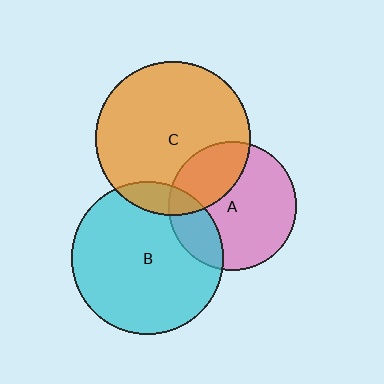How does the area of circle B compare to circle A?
Approximately 1.4 times.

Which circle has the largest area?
Circle C (orange).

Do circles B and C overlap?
Yes.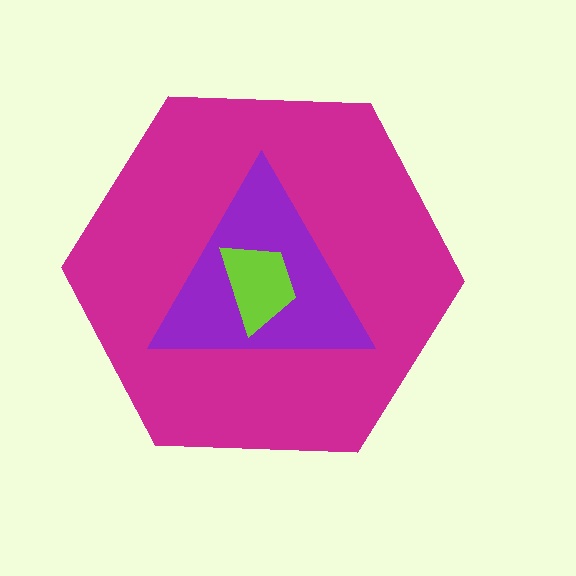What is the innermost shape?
The lime trapezoid.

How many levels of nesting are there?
3.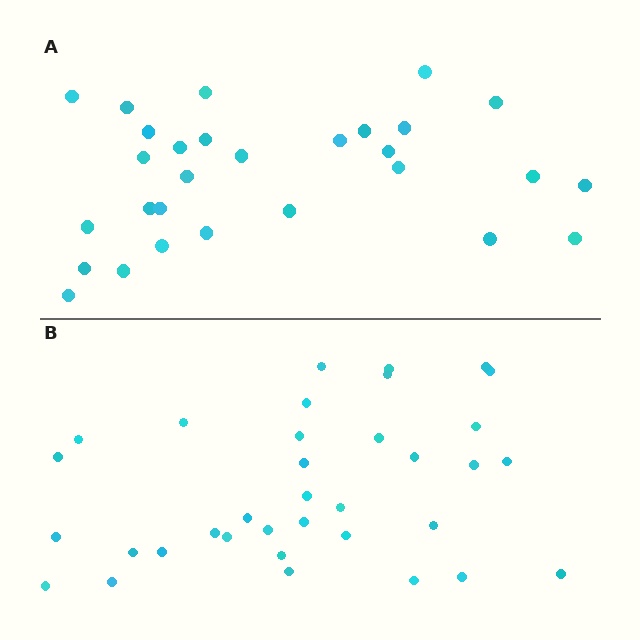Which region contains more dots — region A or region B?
Region B (the bottom region) has more dots.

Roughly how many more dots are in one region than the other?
Region B has about 6 more dots than region A.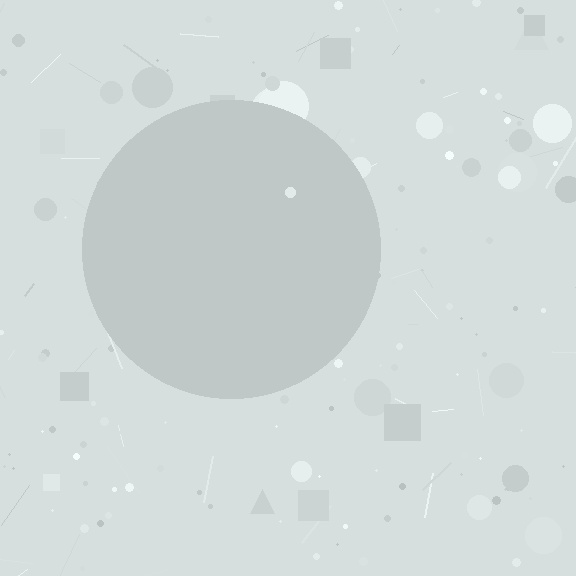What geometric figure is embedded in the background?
A circle is embedded in the background.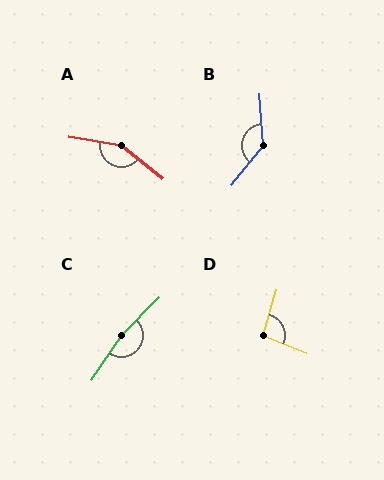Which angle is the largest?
C, at approximately 169 degrees.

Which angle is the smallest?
D, at approximately 95 degrees.